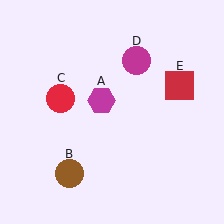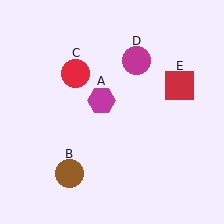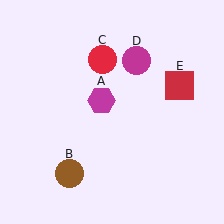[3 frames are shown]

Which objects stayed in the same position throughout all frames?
Magenta hexagon (object A) and brown circle (object B) and magenta circle (object D) and red square (object E) remained stationary.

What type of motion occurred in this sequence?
The red circle (object C) rotated clockwise around the center of the scene.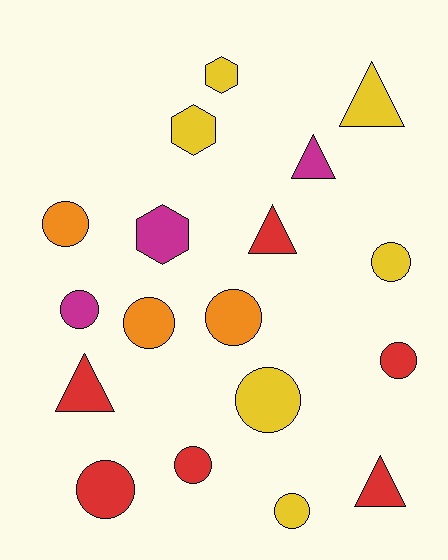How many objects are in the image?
There are 18 objects.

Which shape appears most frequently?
Circle, with 10 objects.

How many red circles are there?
There are 3 red circles.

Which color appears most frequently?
Yellow, with 6 objects.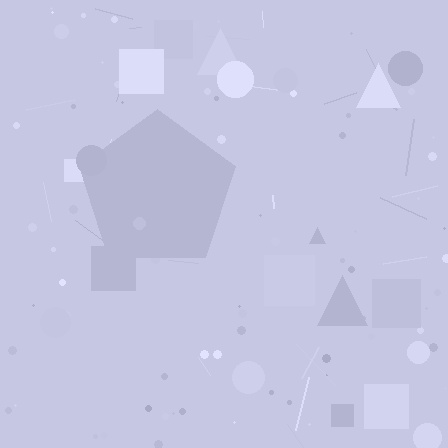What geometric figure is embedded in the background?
A pentagon is embedded in the background.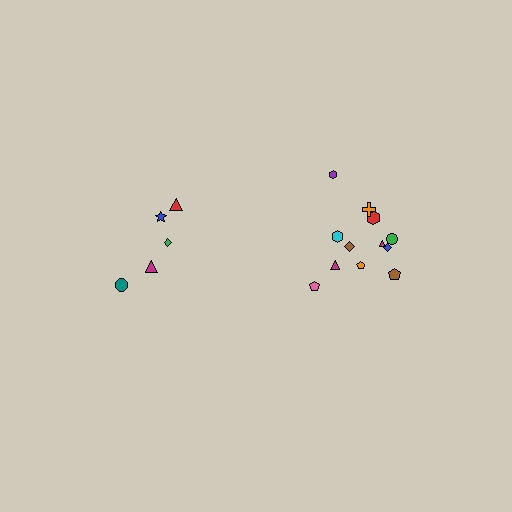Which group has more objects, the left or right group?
The right group.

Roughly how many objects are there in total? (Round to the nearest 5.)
Roughly 15 objects in total.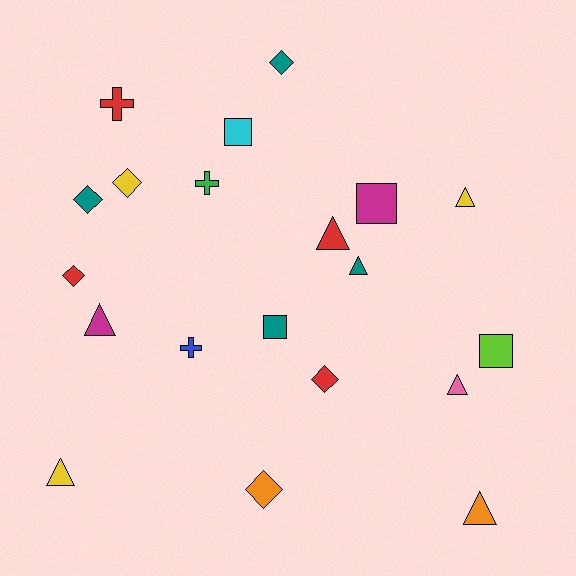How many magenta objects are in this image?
There are 2 magenta objects.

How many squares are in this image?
There are 4 squares.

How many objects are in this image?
There are 20 objects.